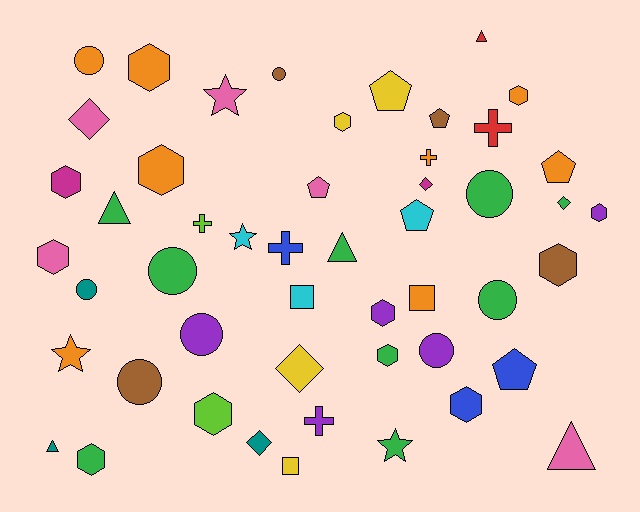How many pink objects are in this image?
There are 5 pink objects.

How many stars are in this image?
There are 4 stars.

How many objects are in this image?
There are 50 objects.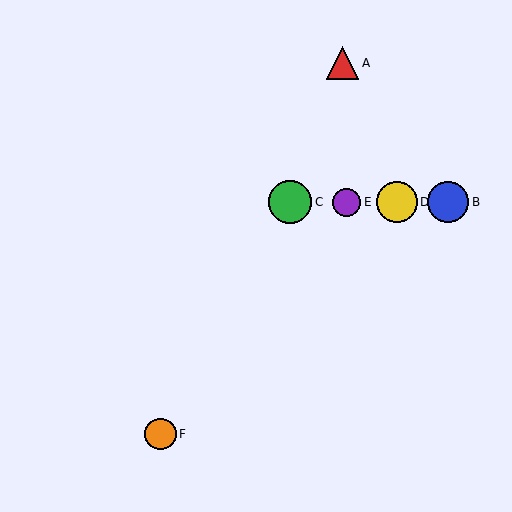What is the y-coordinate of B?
Object B is at y≈202.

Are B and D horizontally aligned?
Yes, both are at y≈202.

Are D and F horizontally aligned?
No, D is at y≈202 and F is at y≈434.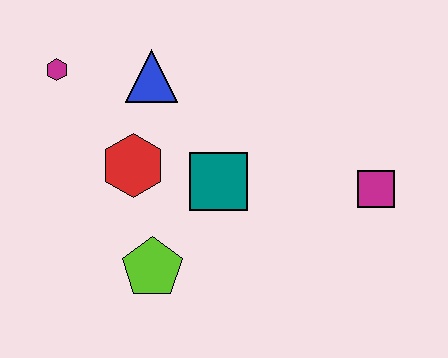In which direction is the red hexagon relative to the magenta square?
The red hexagon is to the left of the magenta square.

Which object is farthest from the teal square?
The magenta hexagon is farthest from the teal square.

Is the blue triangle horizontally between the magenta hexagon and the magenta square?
Yes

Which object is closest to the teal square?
The red hexagon is closest to the teal square.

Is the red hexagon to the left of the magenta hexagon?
No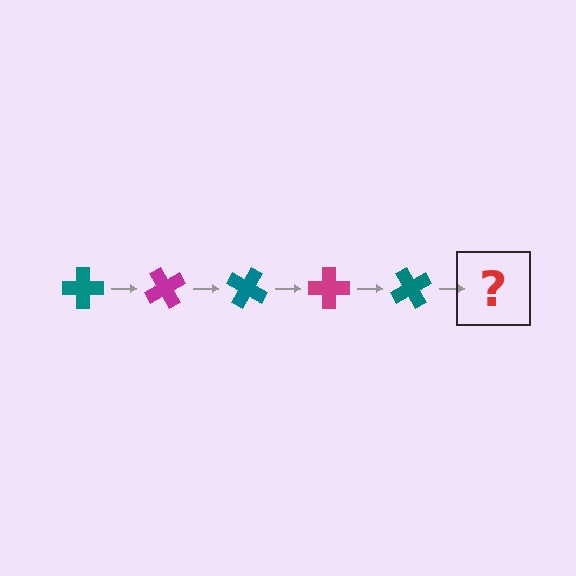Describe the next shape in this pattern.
It should be a magenta cross, rotated 300 degrees from the start.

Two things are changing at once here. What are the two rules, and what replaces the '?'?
The two rules are that it rotates 60 degrees each step and the color cycles through teal and magenta. The '?' should be a magenta cross, rotated 300 degrees from the start.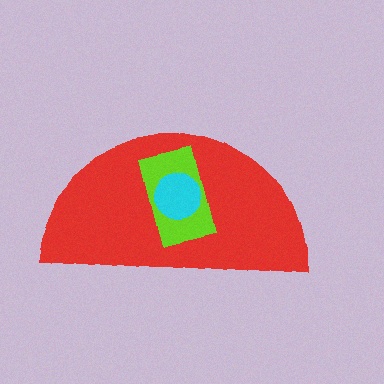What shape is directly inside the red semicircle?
The lime rectangle.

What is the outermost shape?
The red semicircle.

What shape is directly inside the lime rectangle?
The cyan circle.